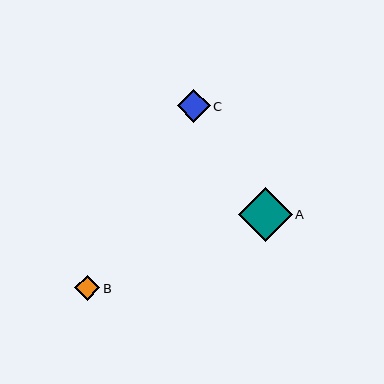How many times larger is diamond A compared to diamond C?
Diamond A is approximately 1.6 times the size of diamond C.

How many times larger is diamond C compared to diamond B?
Diamond C is approximately 1.3 times the size of diamond B.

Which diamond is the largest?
Diamond A is the largest with a size of approximately 53 pixels.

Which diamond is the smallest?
Diamond B is the smallest with a size of approximately 25 pixels.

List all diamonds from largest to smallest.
From largest to smallest: A, C, B.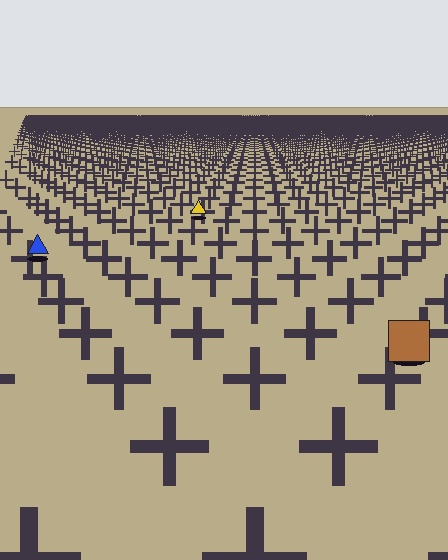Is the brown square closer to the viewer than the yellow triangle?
Yes. The brown square is closer — you can tell from the texture gradient: the ground texture is coarser near it.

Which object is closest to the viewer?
The brown square is closest. The texture marks near it are larger and more spread out.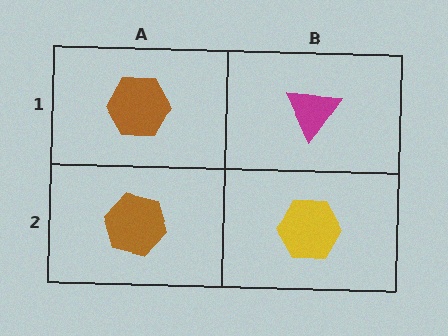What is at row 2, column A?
A brown hexagon.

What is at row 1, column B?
A magenta triangle.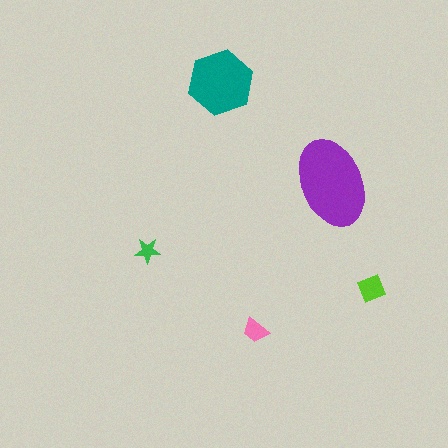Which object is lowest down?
The pink trapezoid is bottommost.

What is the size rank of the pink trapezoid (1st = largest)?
4th.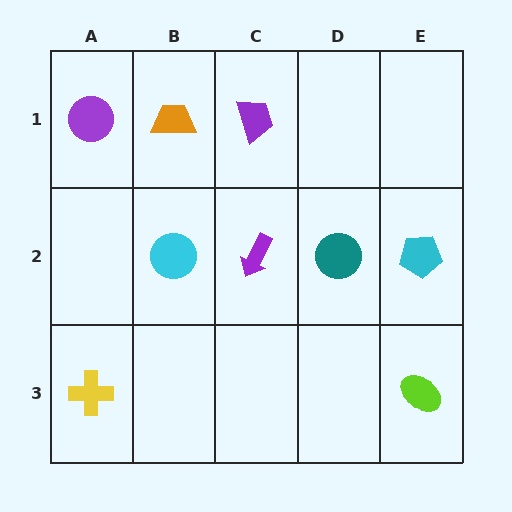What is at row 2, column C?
A purple arrow.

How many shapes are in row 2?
4 shapes.